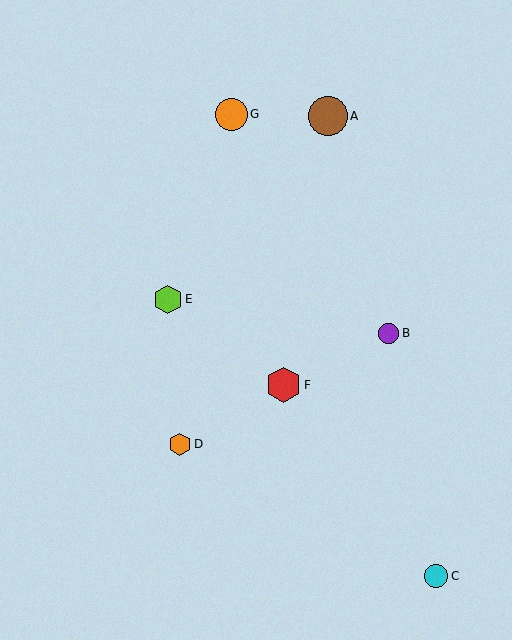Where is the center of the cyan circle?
The center of the cyan circle is at (436, 576).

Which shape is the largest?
The brown circle (labeled A) is the largest.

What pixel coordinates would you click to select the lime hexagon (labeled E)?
Click at (168, 299) to select the lime hexagon E.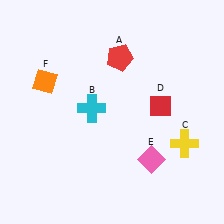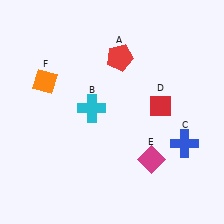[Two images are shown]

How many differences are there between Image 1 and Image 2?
There are 2 differences between the two images.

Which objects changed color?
C changed from yellow to blue. E changed from pink to magenta.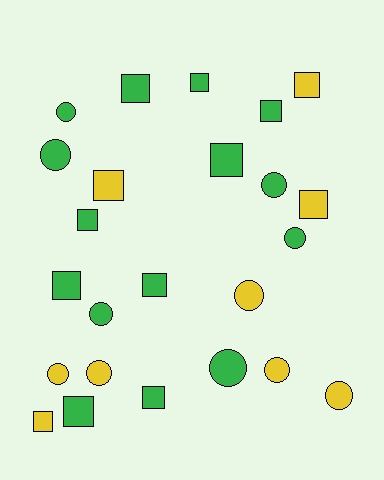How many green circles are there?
There are 6 green circles.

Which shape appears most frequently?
Square, with 13 objects.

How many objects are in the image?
There are 24 objects.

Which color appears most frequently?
Green, with 15 objects.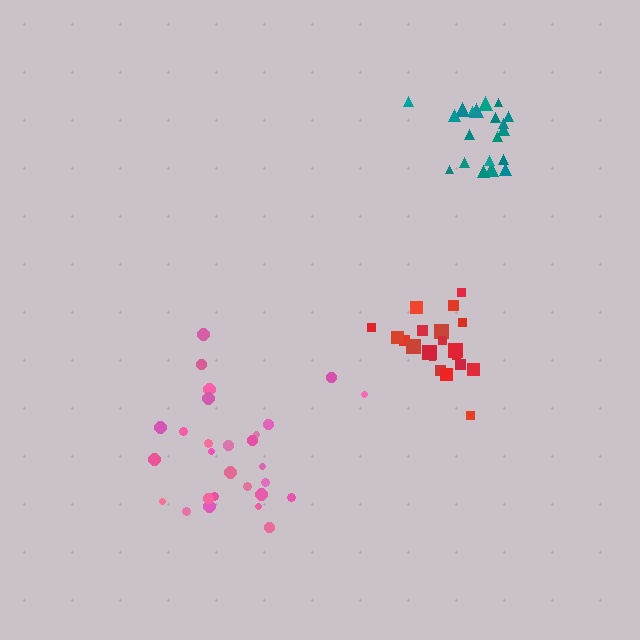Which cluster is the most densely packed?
Teal.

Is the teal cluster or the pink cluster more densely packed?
Teal.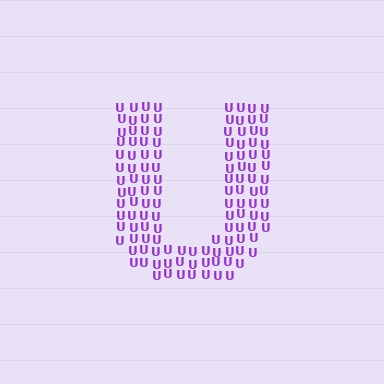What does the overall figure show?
The overall figure shows the letter U.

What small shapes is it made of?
It is made of small letter U's.